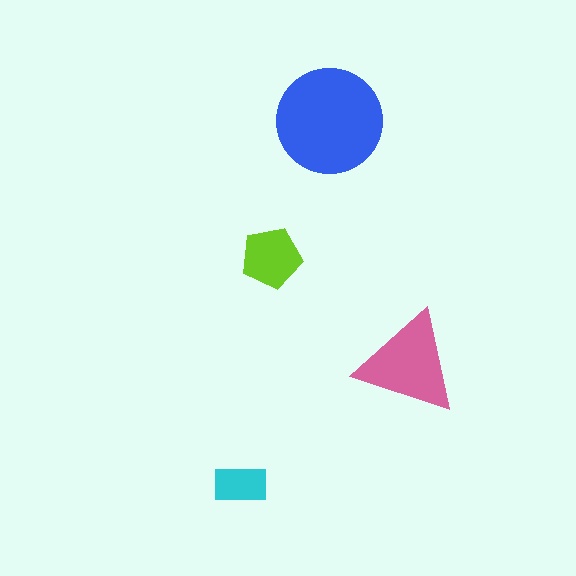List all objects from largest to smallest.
The blue circle, the pink triangle, the lime pentagon, the cyan rectangle.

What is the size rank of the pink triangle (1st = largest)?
2nd.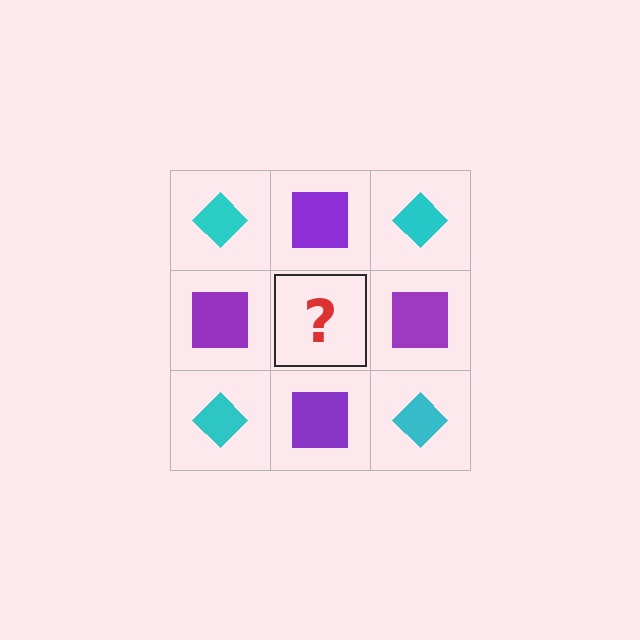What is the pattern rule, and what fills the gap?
The rule is that it alternates cyan diamond and purple square in a checkerboard pattern. The gap should be filled with a cyan diamond.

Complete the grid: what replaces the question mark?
The question mark should be replaced with a cyan diamond.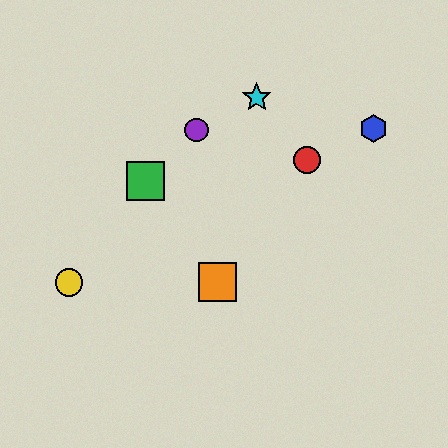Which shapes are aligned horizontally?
The yellow circle, the orange square are aligned horizontally.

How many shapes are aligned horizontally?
2 shapes (the yellow circle, the orange square) are aligned horizontally.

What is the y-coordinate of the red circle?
The red circle is at y≈160.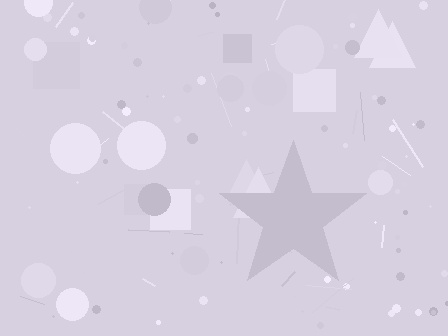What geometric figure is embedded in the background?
A star is embedded in the background.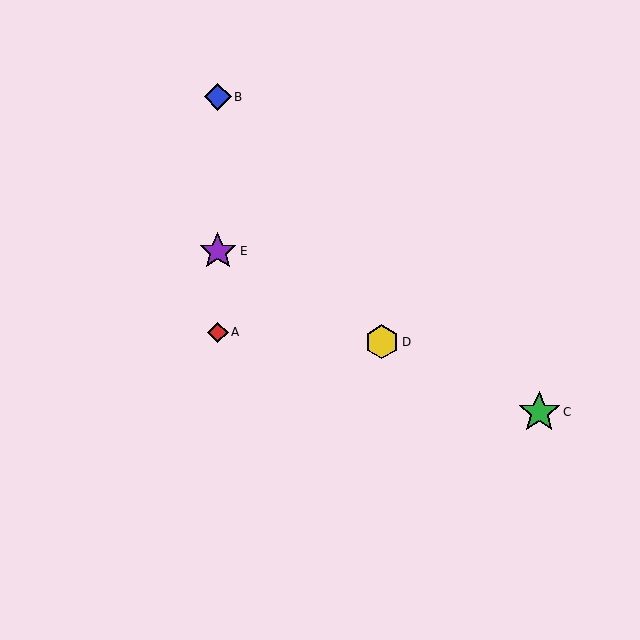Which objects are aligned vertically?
Objects A, B, E are aligned vertically.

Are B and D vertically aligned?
No, B is at x≈218 and D is at x≈382.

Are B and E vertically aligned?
Yes, both are at x≈218.